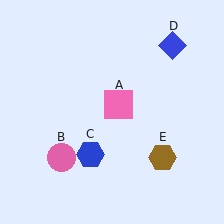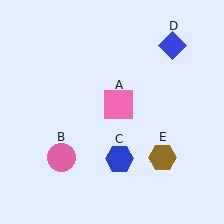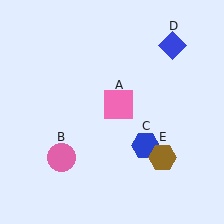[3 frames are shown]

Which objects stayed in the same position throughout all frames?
Pink square (object A) and pink circle (object B) and blue diamond (object D) and brown hexagon (object E) remained stationary.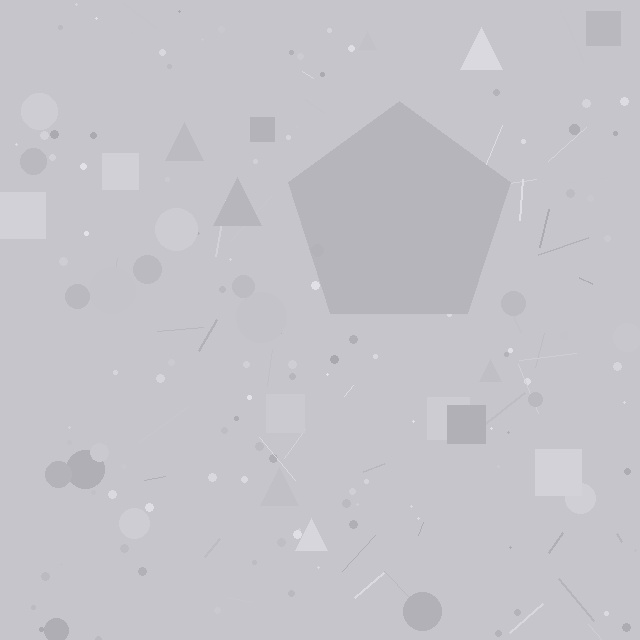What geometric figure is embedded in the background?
A pentagon is embedded in the background.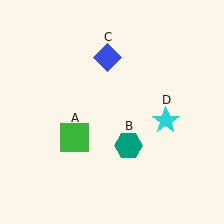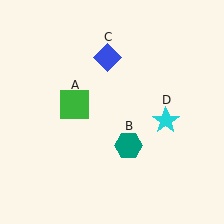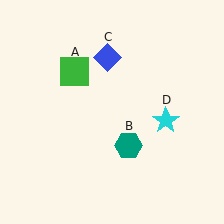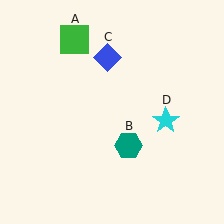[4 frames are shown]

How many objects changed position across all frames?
1 object changed position: green square (object A).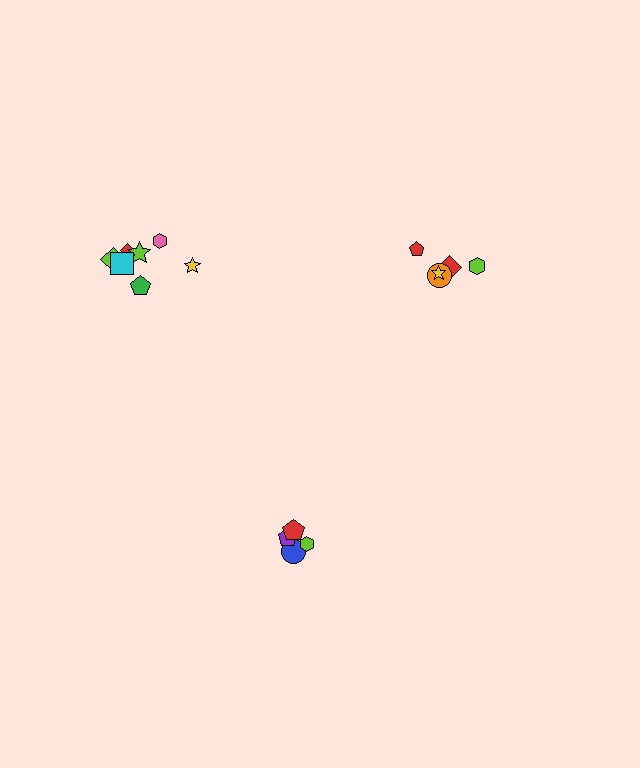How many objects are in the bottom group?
There are 4 objects.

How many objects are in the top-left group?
There are 7 objects.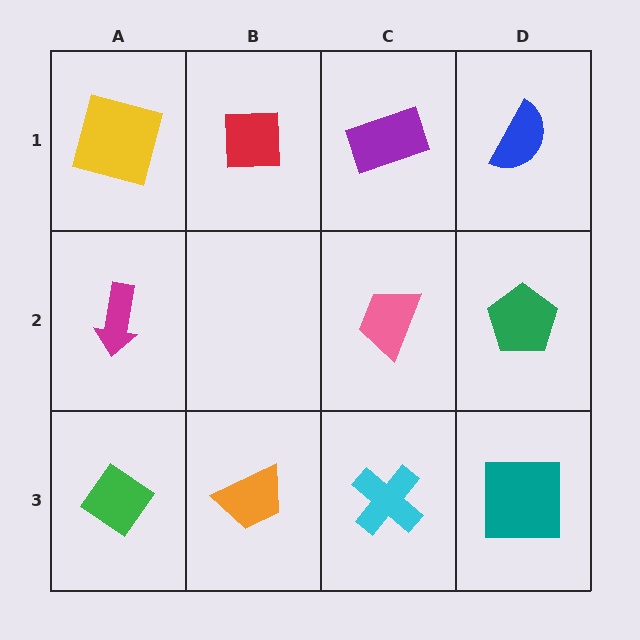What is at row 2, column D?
A green pentagon.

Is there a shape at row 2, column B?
No, that cell is empty.